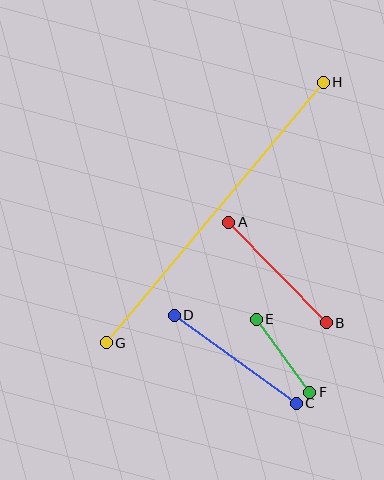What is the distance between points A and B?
The distance is approximately 140 pixels.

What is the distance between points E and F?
The distance is approximately 91 pixels.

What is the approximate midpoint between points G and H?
The midpoint is at approximately (215, 213) pixels.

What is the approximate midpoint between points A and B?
The midpoint is at approximately (277, 272) pixels.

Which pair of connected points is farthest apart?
Points G and H are farthest apart.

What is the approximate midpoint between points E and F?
The midpoint is at approximately (283, 356) pixels.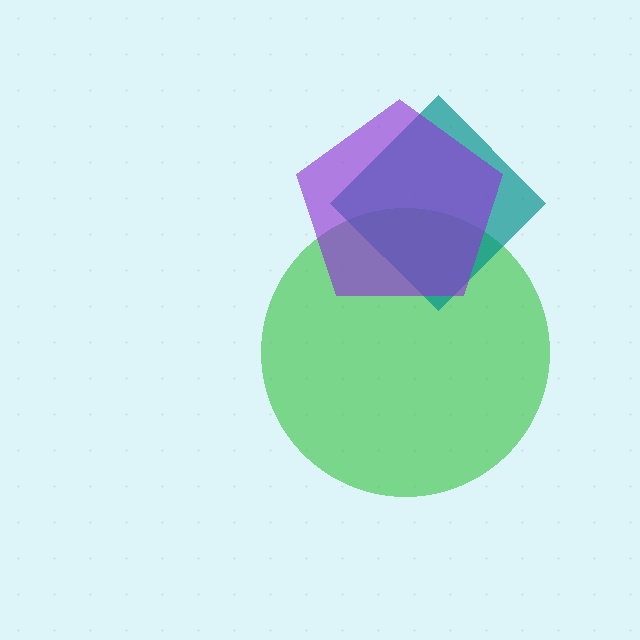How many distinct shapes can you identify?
There are 3 distinct shapes: a green circle, a teal diamond, a purple pentagon.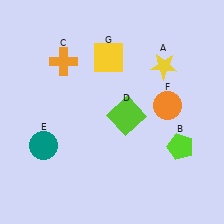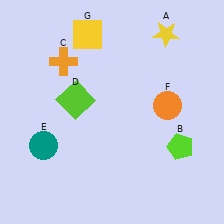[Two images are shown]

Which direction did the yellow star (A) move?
The yellow star (A) moved up.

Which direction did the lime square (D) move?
The lime square (D) moved left.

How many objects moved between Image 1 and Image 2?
3 objects moved between the two images.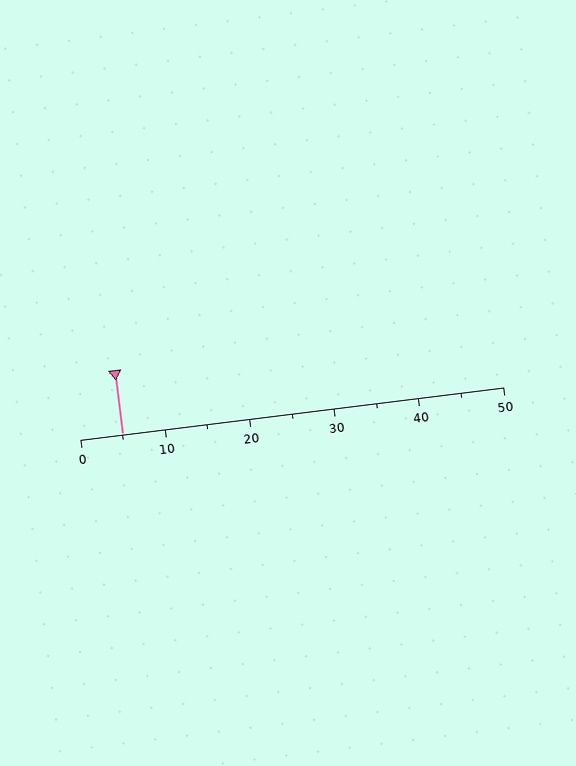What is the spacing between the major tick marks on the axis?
The major ticks are spaced 10 apart.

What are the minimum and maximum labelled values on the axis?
The axis runs from 0 to 50.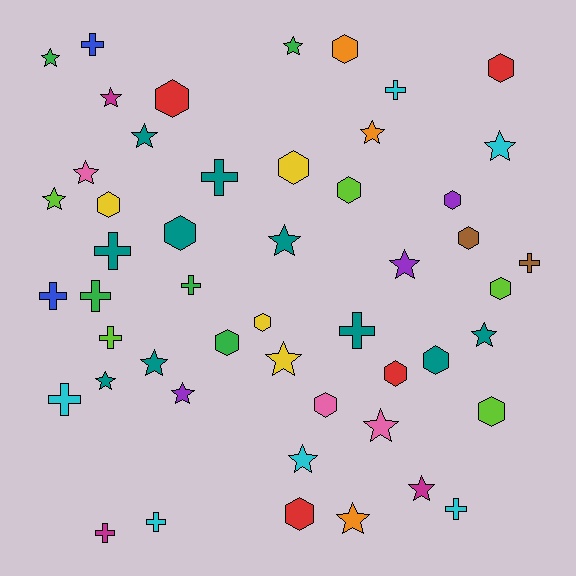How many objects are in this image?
There are 50 objects.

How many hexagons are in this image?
There are 17 hexagons.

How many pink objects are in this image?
There are 3 pink objects.